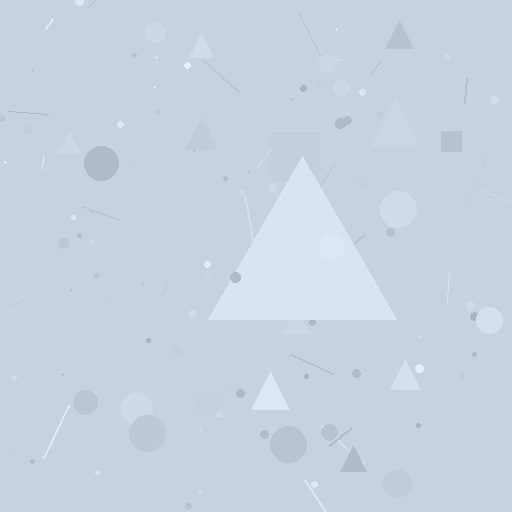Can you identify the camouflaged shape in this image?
The camouflaged shape is a triangle.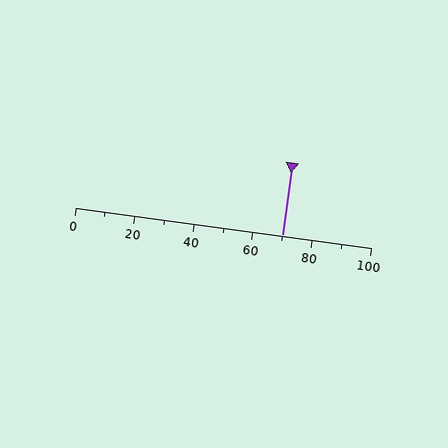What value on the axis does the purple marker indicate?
The marker indicates approximately 70.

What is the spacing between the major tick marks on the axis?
The major ticks are spaced 20 apart.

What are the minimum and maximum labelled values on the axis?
The axis runs from 0 to 100.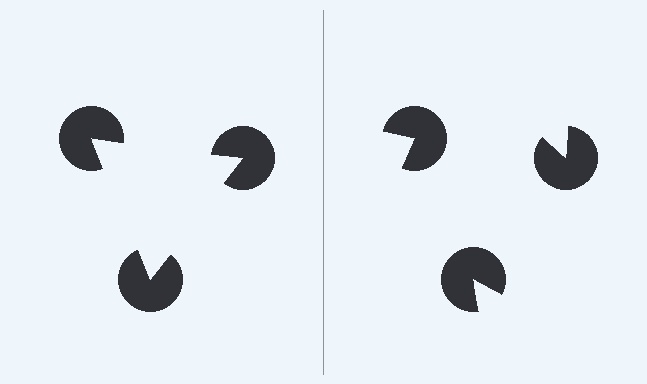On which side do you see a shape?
An illusory triangle appears on the left side. On the right side the wedge cuts are rotated, so no coherent shape forms.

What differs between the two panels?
The pac-man discs are positioned identically on both sides; only the wedge orientations differ. On the left they align to a triangle; on the right they are misaligned.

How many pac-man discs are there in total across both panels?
6 — 3 on each side.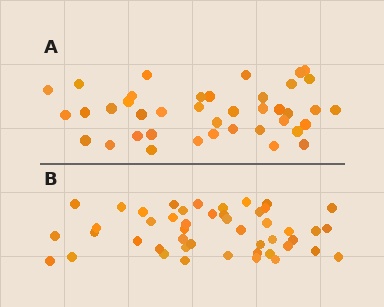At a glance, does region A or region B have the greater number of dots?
Region B (the bottom region) has more dots.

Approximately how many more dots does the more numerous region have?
Region B has roughly 8 or so more dots than region A.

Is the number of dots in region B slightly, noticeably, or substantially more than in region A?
Region B has only slightly more — the two regions are fairly close. The ratio is roughly 1.2 to 1.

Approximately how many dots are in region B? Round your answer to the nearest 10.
About 50 dots. (The exact count is 47, which rounds to 50.)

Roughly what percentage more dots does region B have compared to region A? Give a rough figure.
About 20% more.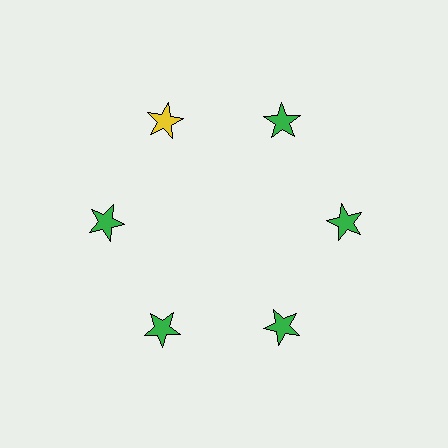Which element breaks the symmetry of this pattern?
The yellow star at roughly the 11 o'clock position breaks the symmetry. All other shapes are green stars.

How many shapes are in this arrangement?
There are 6 shapes arranged in a ring pattern.